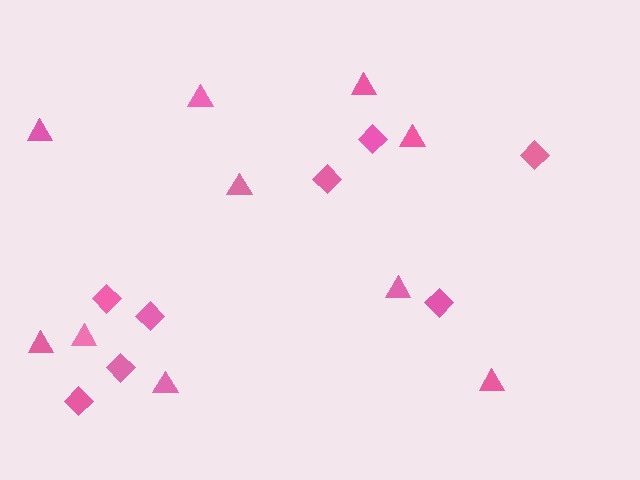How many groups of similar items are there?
There are 2 groups: one group of triangles (10) and one group of diamonds (8).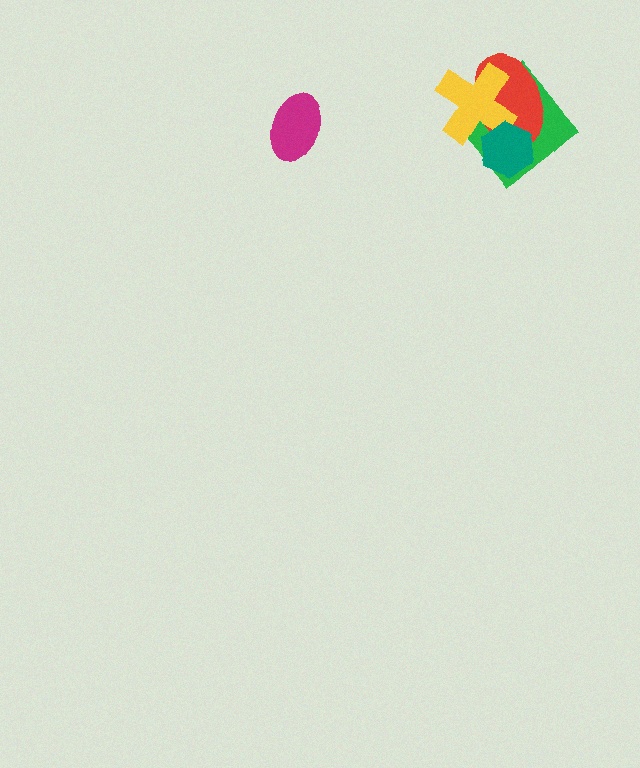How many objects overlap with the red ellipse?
3 objects overlap with the red ellipse.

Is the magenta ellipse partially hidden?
No, no other shape covers it.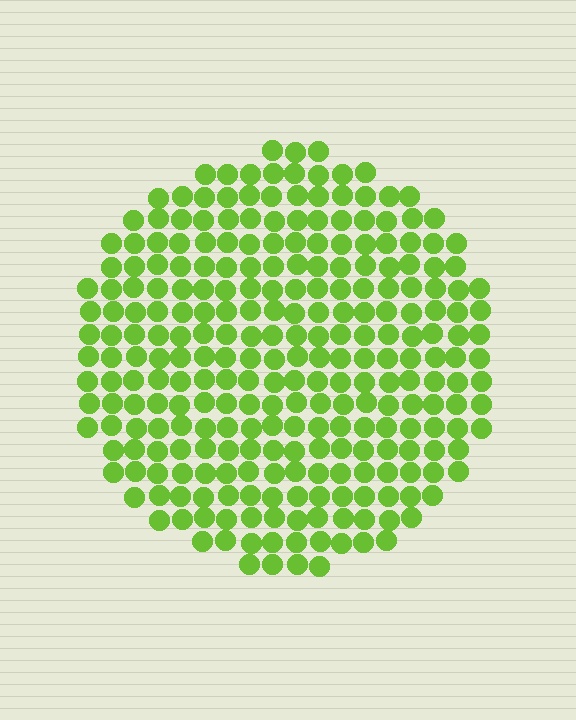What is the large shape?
The large shape is a circle.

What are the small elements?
The small elements are circles.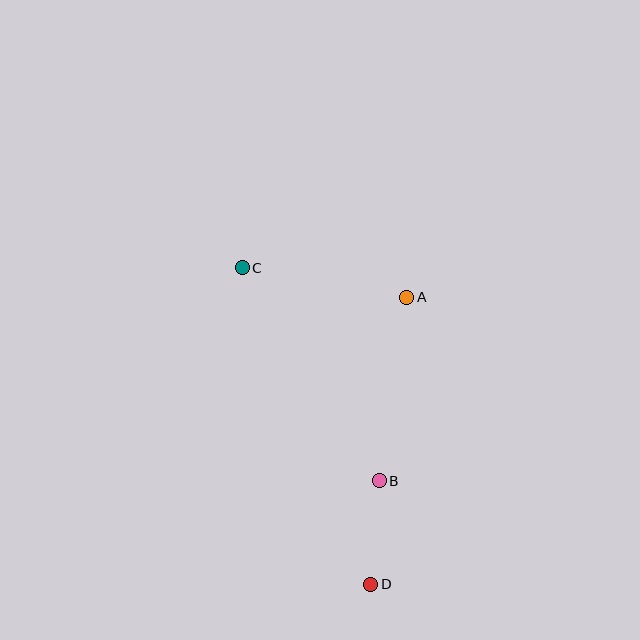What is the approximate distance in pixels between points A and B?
The distance between A and B is approximately 186 pixels.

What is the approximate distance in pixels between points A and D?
The distance between A and D is approximately 289 pixels.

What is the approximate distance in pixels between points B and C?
The distance between B and C is approximately 253 pixels.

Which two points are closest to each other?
Points B and D are closest to each other.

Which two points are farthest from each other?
Points C and D are farthest from each other.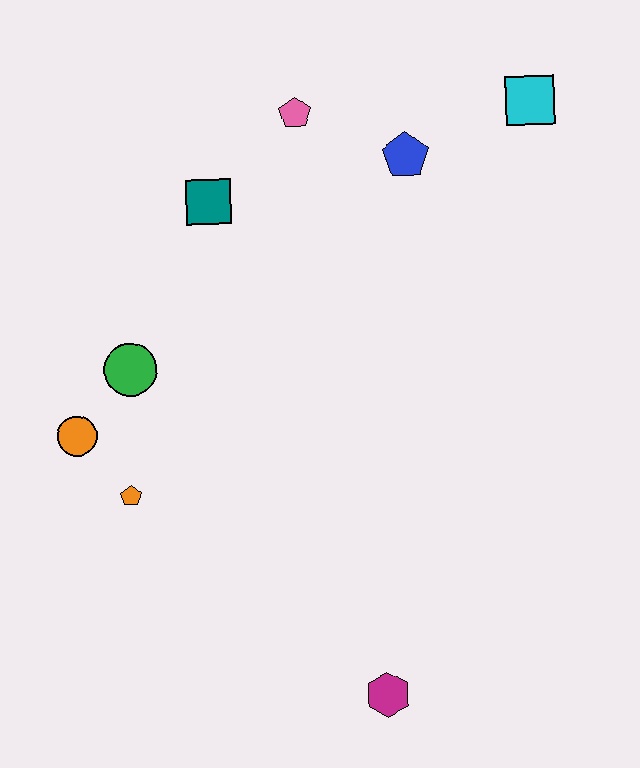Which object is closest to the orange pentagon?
The orange circle is closest to the orange pentagon.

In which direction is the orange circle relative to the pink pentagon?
The orange circle is below the pink pentagon.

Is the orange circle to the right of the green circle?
No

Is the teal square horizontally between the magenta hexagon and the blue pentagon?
No